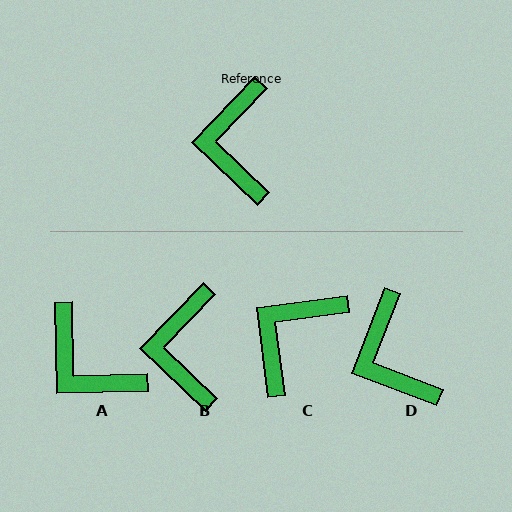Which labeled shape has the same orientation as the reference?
B.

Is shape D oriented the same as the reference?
No, it is off by about 23 degrees.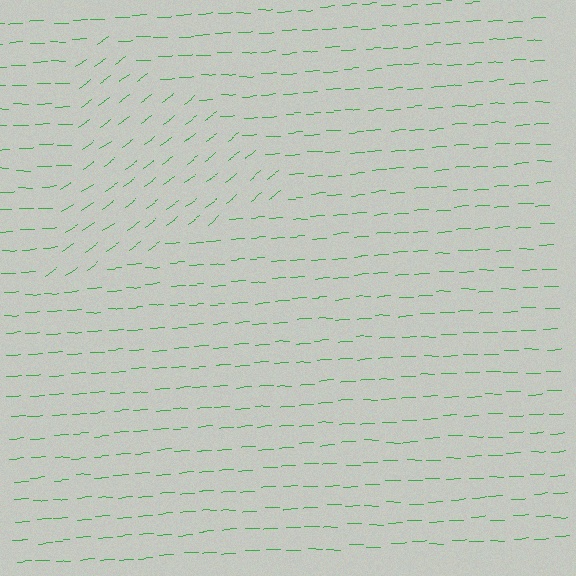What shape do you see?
I see a triangle.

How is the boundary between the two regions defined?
The boundary is defined purely by a change in line orientation (approximately 34 degrees difference). All lines are the same color and thickness.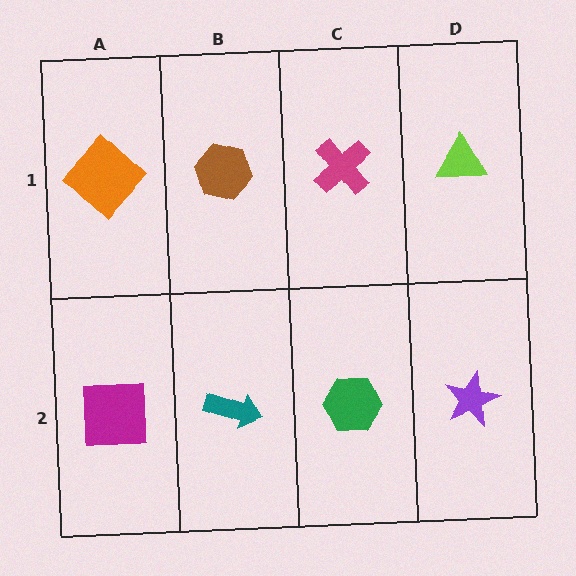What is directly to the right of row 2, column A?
A teal arrow.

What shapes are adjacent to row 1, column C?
A green hexagon (row 2, column C), a brown hexagon (row 1, column B), a lime triangle (row 1, column D).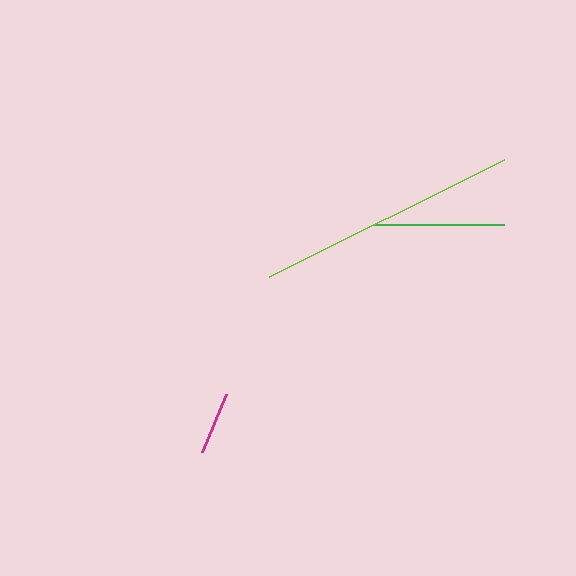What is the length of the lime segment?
The lime segment is approximately 263 pixels long.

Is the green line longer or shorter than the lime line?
The lime line is longer than the green line.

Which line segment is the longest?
The lime line is the longest at approximately 263 pixels.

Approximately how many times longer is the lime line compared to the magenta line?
The lime line is approximately 4.2 times the length of the magenta line.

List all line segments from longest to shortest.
From longest to shortest: lime, green, magenta.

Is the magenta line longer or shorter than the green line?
The green line is longer than the magenta line.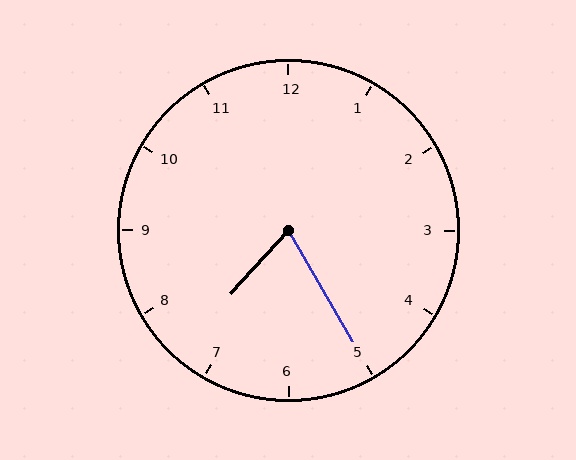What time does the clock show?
7:25.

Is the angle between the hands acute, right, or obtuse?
It is acute.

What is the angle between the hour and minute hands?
Approximately 72 degrees.